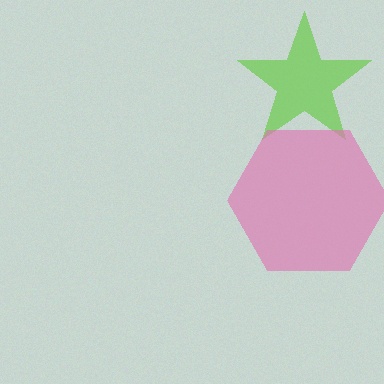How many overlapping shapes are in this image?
There are 2 overlapping shapes in the image.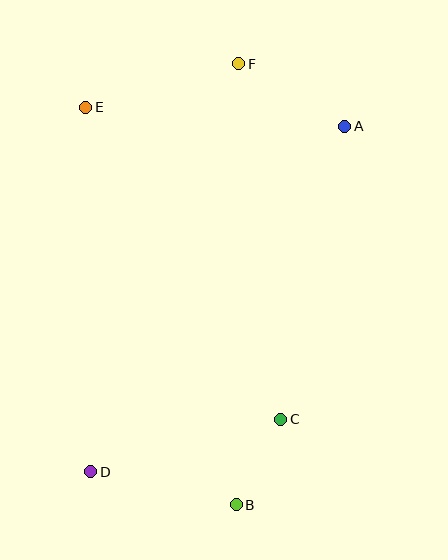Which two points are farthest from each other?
Points B and F are farthest from each other.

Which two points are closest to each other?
Points B and C are closest to each other.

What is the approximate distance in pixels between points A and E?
The distance between A and E is approximately 260 pixels.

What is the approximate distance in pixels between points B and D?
The distance between B and D is approximately 149 pixels.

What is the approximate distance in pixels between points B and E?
The distance between B and E is approximately 425 pixels.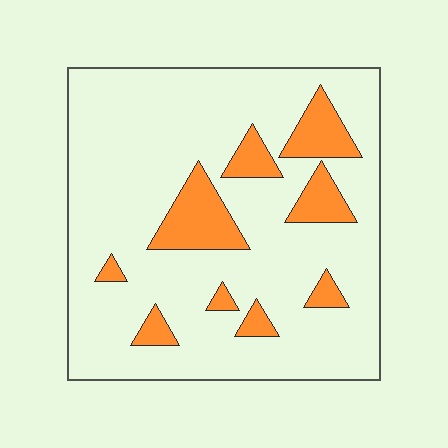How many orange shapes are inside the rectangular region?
9.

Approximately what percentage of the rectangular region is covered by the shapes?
Approximately 15%.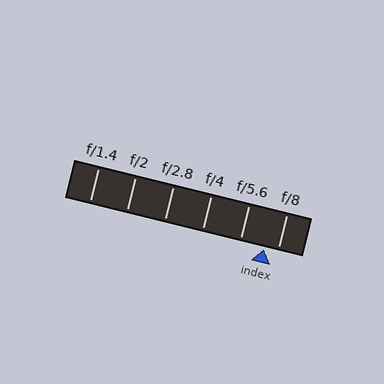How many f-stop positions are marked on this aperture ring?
There are 6 f-stop positions marked.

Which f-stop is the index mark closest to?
The index mark is closest to f/8.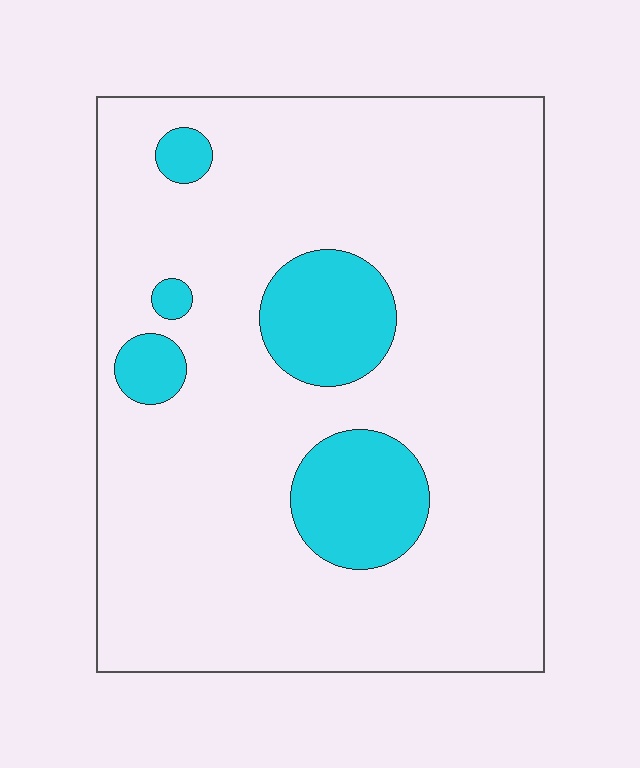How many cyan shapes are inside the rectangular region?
5.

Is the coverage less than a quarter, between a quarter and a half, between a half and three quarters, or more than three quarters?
Less than a quarter.